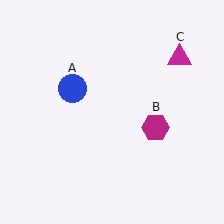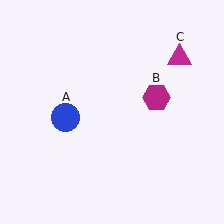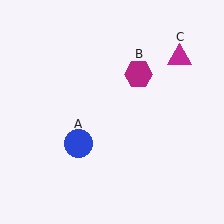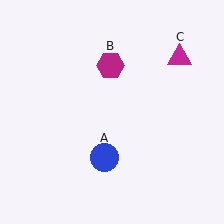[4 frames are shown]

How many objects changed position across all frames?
2 objects changed position: blue circle (object A), magenta hexagon (object B).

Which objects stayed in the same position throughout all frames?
Magenta triangle (object C) remained stationary.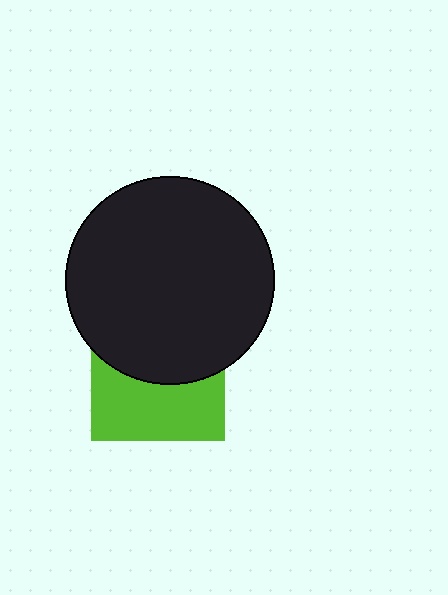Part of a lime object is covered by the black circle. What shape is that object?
It is a square.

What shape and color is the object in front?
The object in front is a black circle.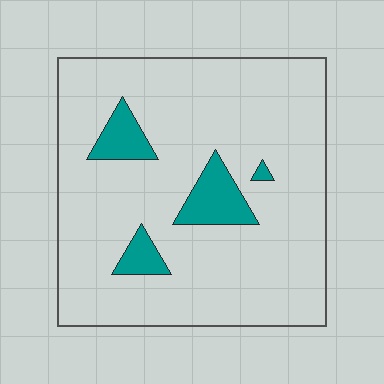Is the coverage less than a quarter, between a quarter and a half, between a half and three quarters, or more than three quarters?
Less than a quarter.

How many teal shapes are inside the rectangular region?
4.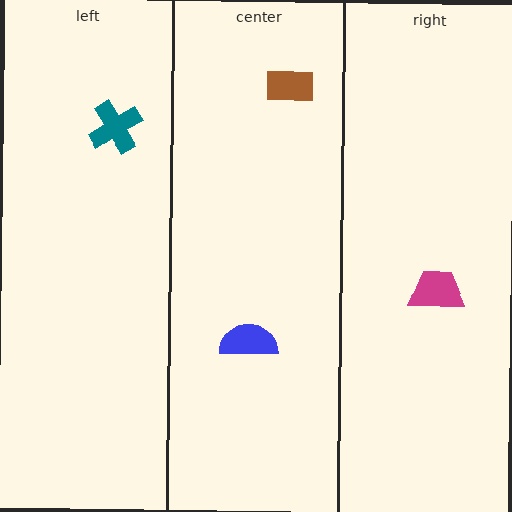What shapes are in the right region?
The magenta trapezoid.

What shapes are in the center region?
The brown rectangle, the blue semicircle.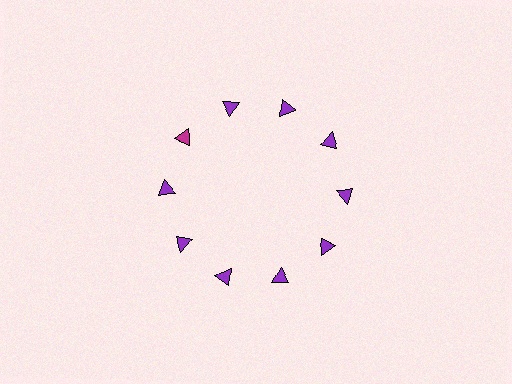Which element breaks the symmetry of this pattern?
The magenta triangle at roughly the 10 o'clock position breaks the symmetry. All other shapes are purple triangles.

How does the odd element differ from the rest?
It has a different color: magenta instead of purple.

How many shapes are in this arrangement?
There are 10 shapes arranged in a ring pattern.